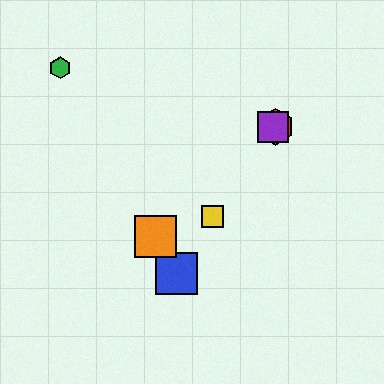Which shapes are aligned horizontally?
The red hexagon, the purple square are aligned horizontally.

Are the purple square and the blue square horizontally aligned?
No, the purple square is at y≈127 and the blue square is at y≈274.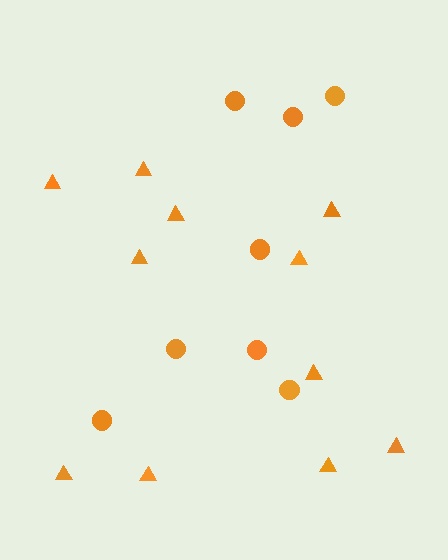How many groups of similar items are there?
There are 2 groups: one group of circles (8) and one group of triangles (11).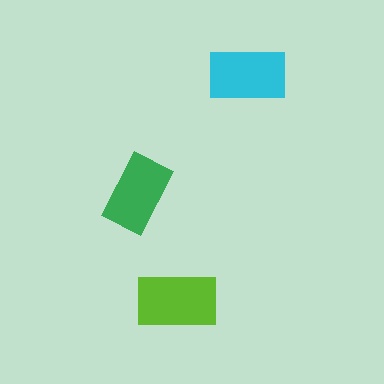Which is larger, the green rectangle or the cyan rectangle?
The cyan one.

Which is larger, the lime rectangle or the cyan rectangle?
The lime one.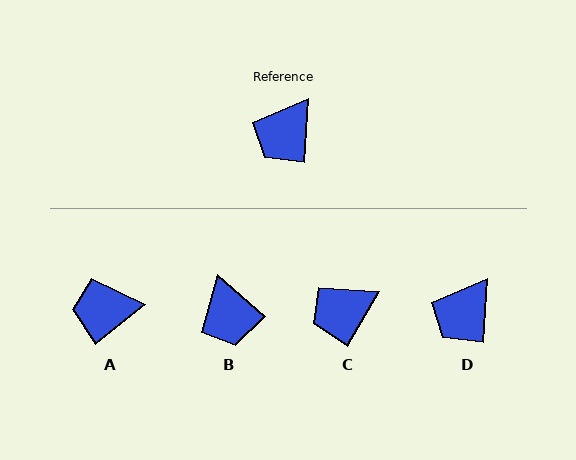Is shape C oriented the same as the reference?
No, it is off by about 27 degrees.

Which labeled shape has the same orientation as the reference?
D.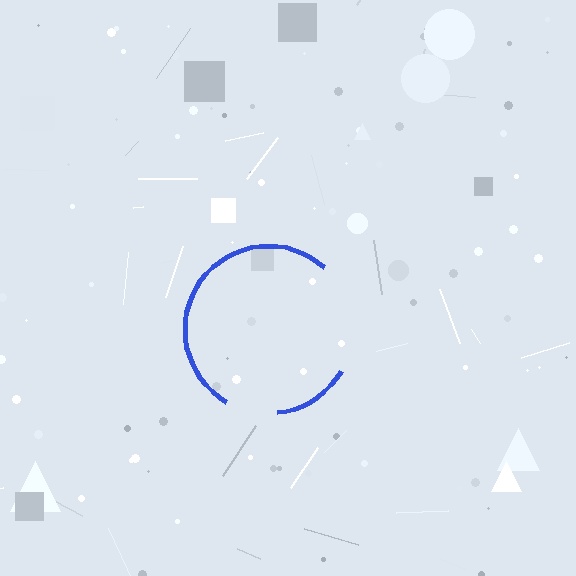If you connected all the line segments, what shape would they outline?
They would outline a circle.